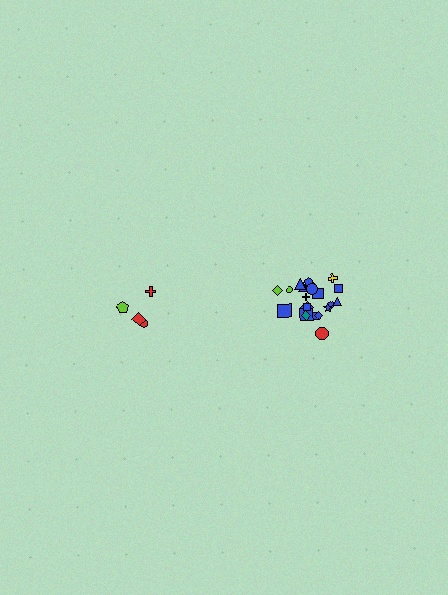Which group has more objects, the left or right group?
The right group.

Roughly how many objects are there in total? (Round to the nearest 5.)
Roughly 25 objects in total.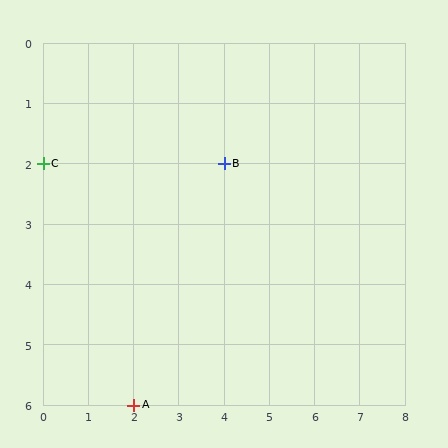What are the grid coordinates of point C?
Point C is at grid coordinates (0, 2).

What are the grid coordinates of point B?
Point B is at grid coordinates (4, 2).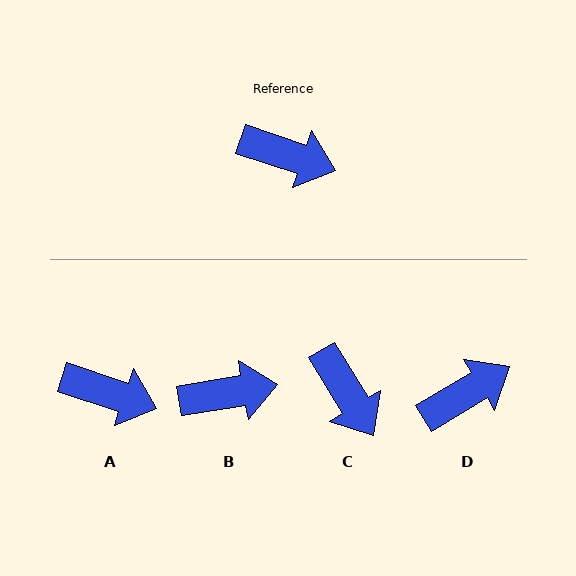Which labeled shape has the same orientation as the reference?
A.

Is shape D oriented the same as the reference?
No, it is off by about 50 degrees.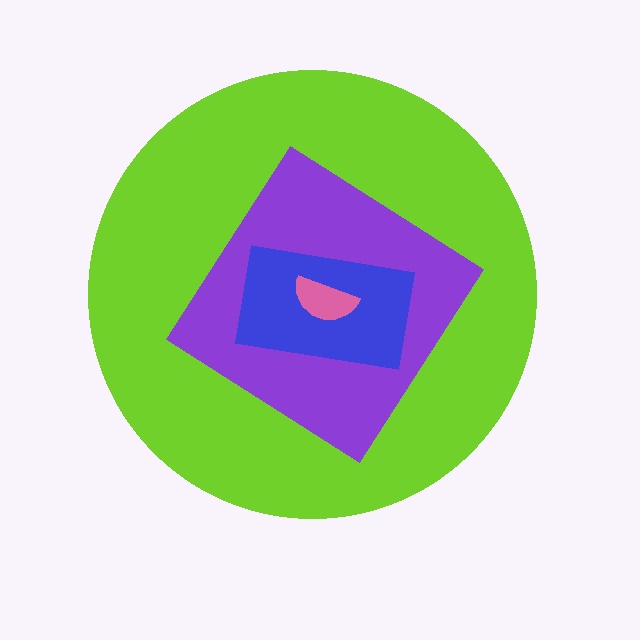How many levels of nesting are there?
4.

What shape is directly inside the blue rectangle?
The pink semicircle.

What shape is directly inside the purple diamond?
The blue rectangle.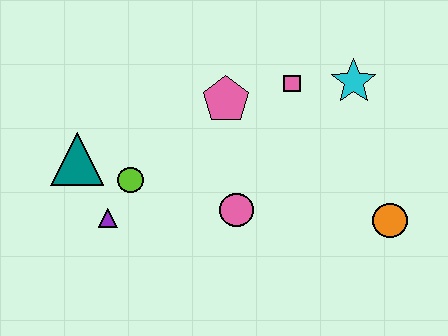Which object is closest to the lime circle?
The purple triangle is closest to the lime circle.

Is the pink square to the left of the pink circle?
No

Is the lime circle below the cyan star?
Yes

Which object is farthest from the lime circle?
The orange circle is farthest from the lime circle.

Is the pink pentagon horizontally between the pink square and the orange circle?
No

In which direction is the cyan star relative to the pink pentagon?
The cyan star is to the right of the pink pentagon.